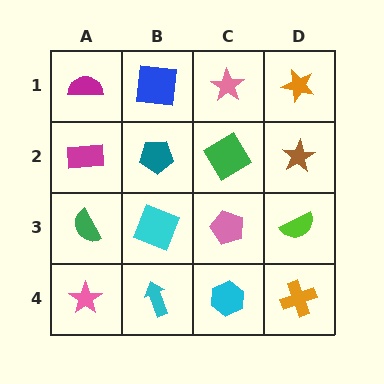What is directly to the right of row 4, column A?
A cyan arrow.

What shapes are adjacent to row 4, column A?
A green semicircle (row 3, column A), a cyan arrow (row 4, column B).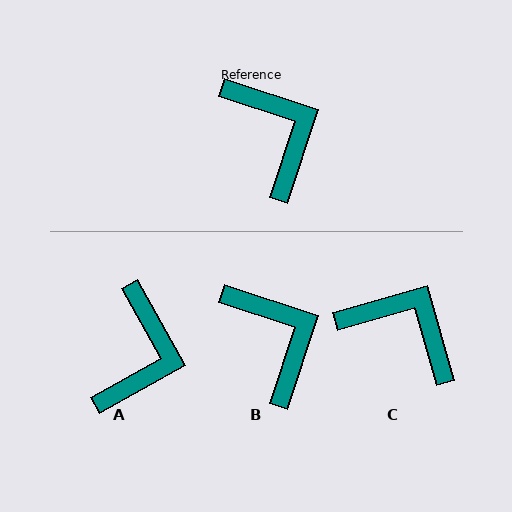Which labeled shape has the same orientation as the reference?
B.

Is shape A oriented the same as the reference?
No, it is off by about 42 degrees.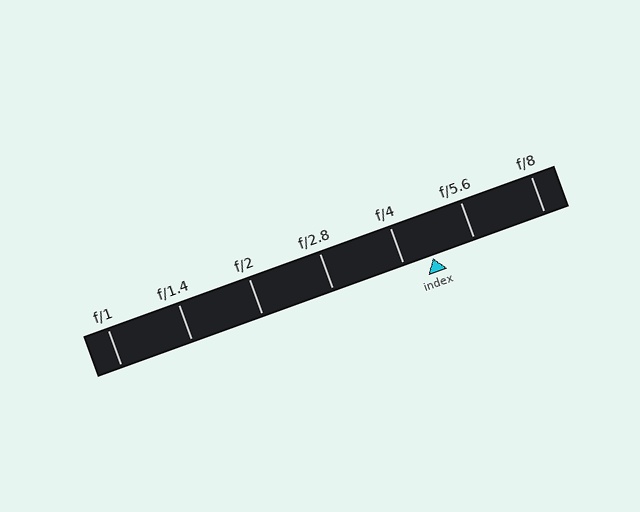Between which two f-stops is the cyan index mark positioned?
The index mark is between f/4 and f/5.6.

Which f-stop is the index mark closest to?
The index mark is closest to f/4.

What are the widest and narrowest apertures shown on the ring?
The widest aperture shown is f/1 and the narrowest is f/8.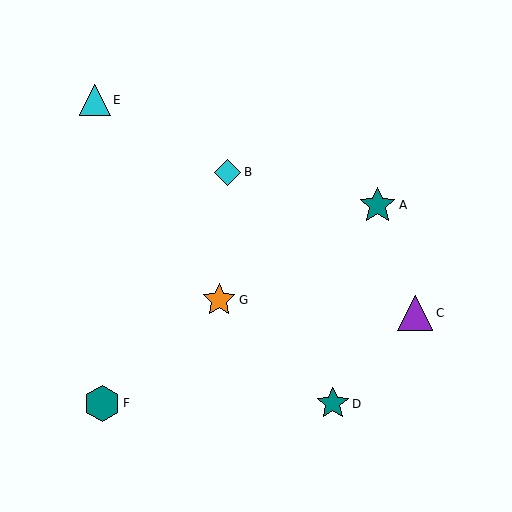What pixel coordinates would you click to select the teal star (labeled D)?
Click at (333, 404) to select the teal star D.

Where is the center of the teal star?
The center of the teal star is at (333, 404).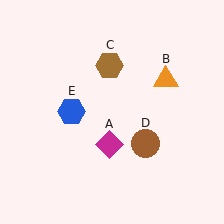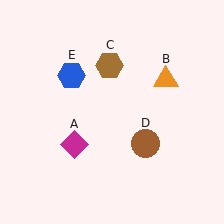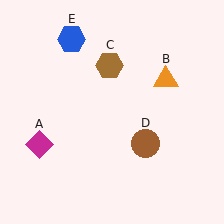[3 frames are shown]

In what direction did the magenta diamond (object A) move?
The magenta diamond (object A) moved left.